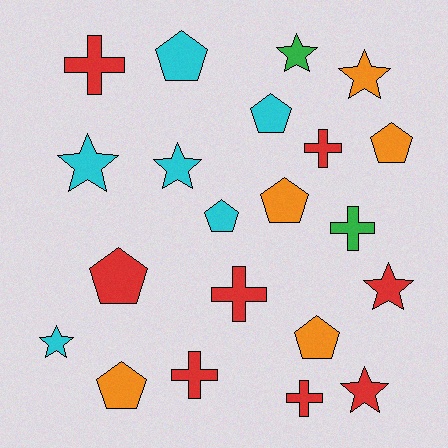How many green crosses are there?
There is 1 green cross.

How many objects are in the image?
There are 21 objects.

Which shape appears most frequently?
Pentagon, with 8 objects.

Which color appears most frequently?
Red, with 8 objects.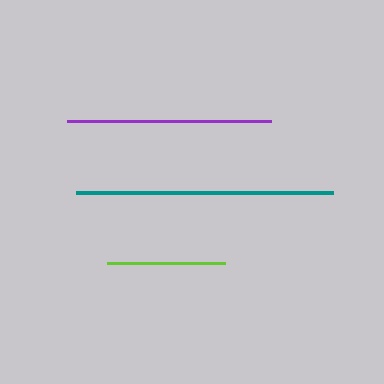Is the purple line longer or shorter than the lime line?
The purple line is longer than the lime line.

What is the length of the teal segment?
The teal segment is approximately 257 pixels long.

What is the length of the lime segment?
The lime segment is approximately 117 pixels long.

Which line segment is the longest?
The teal line is the longest at approximately 257 pixels.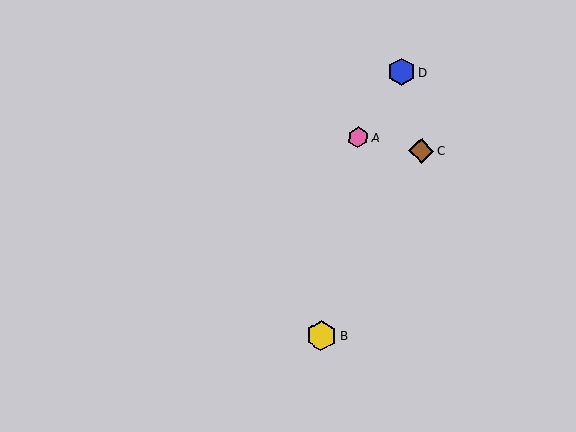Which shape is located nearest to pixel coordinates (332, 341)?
The yellow hexagon (labeled B) at (321, 335) is nearest to that location.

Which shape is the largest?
The yellow hexagon (labeled B) is the largest.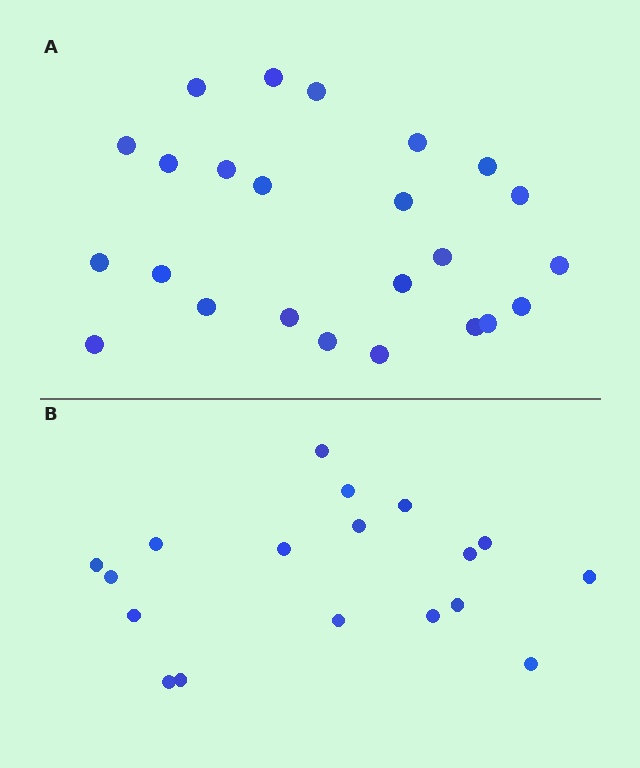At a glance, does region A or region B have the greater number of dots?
Region A (the top region) has more dots.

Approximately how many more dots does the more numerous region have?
Region A has about 6 more dots than region B.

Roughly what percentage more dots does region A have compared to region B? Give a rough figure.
About 35% more.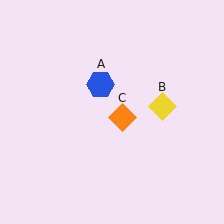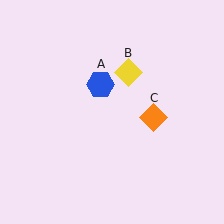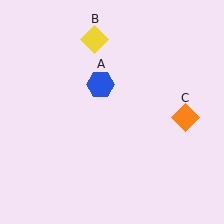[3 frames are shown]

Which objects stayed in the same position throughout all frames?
Blue hexagon (object A) remained stationary.